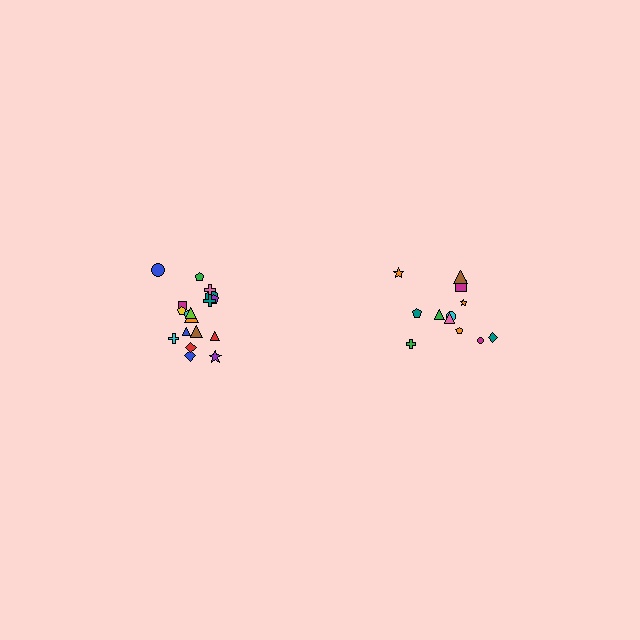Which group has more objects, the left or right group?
The left group.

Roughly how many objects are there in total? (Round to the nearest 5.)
Roughly 30 objects in total.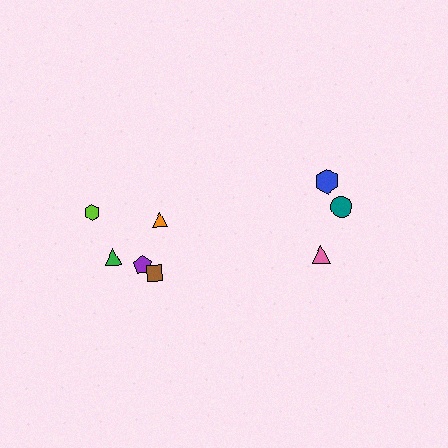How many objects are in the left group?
There are 5 objects.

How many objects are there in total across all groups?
There are 8 objects.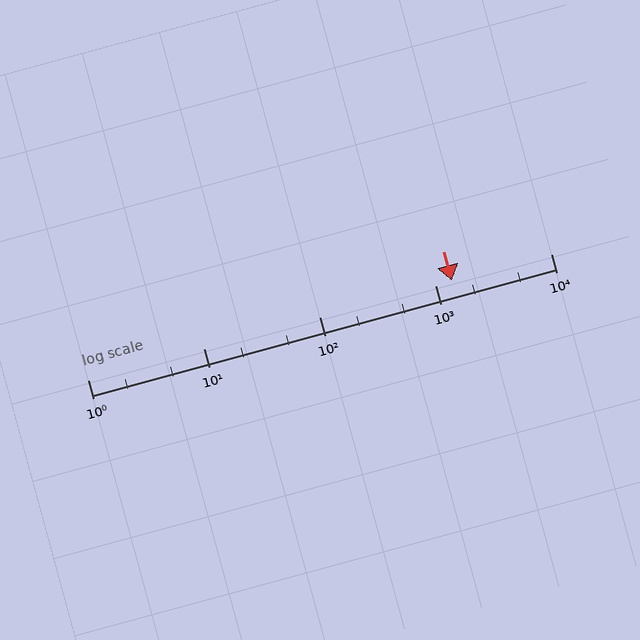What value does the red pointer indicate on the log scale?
The pointer indicates approximately 1400.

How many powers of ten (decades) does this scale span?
The scale spans 4 decades, from 1 to 10000.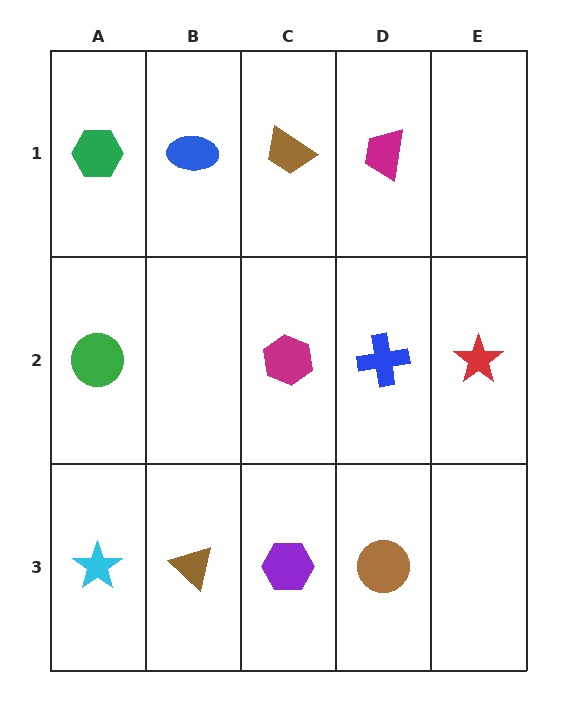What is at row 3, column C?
A purple hexagon.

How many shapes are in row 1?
4 shapes.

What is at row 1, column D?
A magenta trapezoid.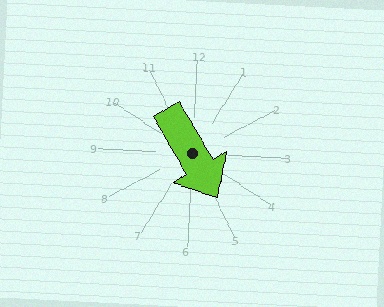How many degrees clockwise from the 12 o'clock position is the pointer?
Approximately 147 degrees.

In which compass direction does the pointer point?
Southeast.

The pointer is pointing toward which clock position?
Roughly 5 o'clock.